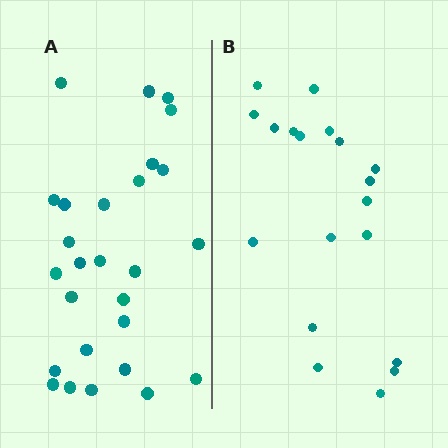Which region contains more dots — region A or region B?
Region A (the left region) has more dots.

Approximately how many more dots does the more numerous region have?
Region A has roughly 8 or so more dots than region B.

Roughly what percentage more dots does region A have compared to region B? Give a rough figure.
About 40% more.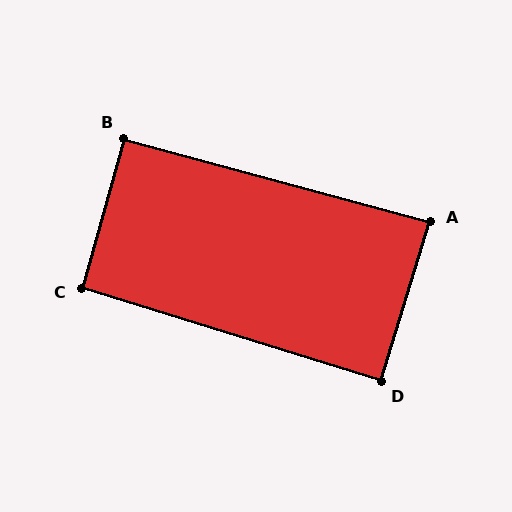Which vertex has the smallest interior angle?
A, at approximately 88 degrees.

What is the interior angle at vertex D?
Approximately 90 degrees (approximately right).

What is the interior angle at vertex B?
Approximately 90 degrees (approximately right).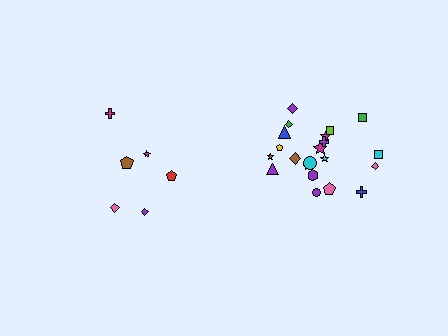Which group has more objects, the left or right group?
The right group.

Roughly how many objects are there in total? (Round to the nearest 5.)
Roughly 30 objects in total.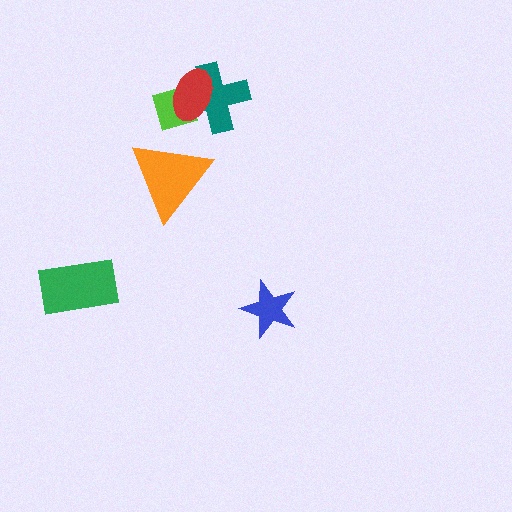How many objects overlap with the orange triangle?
0 objects overlap with the orange triangle.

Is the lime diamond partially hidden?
Yes, it is partially covered by another shape.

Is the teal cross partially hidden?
Yes, it is partially covered by another shape.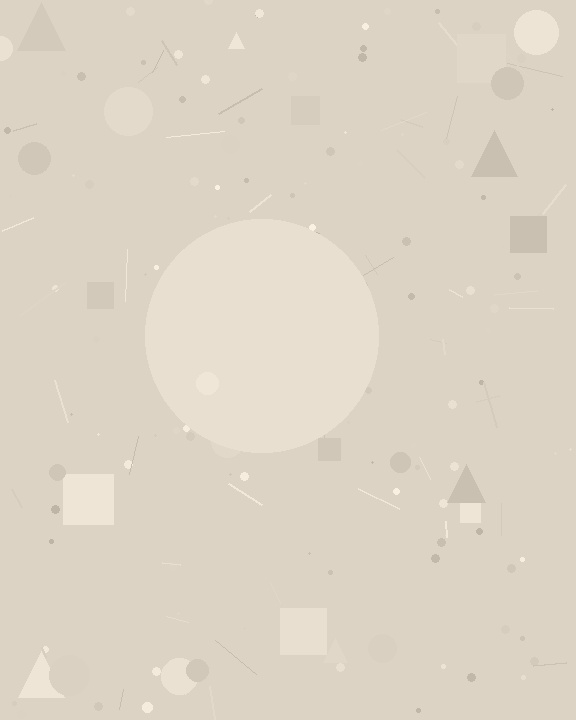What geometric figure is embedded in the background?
A circle is embedded in the background.